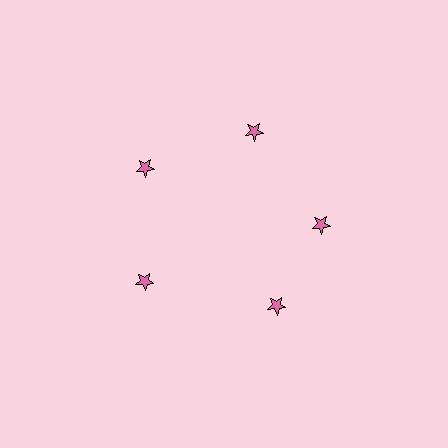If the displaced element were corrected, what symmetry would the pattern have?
It would have 5-fold rotational symmetry — the pattern would map onto itself every 72 degrees.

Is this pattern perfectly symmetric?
No. The 5 pink stars are arranged in a ring, but one element near the 5 o'clock position is rotated out of alignment along the ring, breaking the 5-fold rotational symmetry.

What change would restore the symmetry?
The symmetry would be restored by rotating it back into even spacing with its neighbors so that all 5 stars sit at equal angles and equal distance from the center.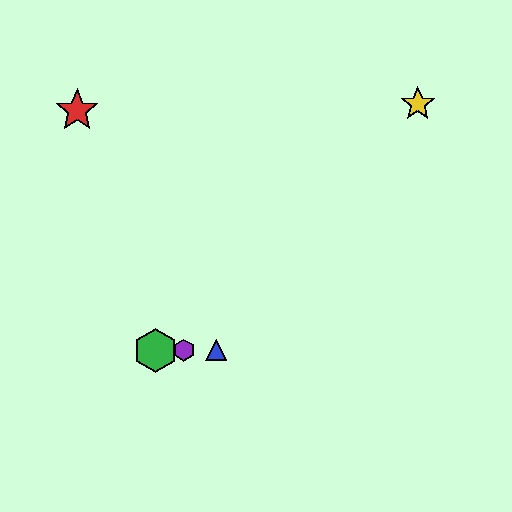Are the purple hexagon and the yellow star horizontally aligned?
No, the purple hexagon is at y≈350 and the yellow star is at y≈104.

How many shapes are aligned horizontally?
3 shapes (the blue triangle, the green hexagon, the purple hexagon) are aligned horizontally.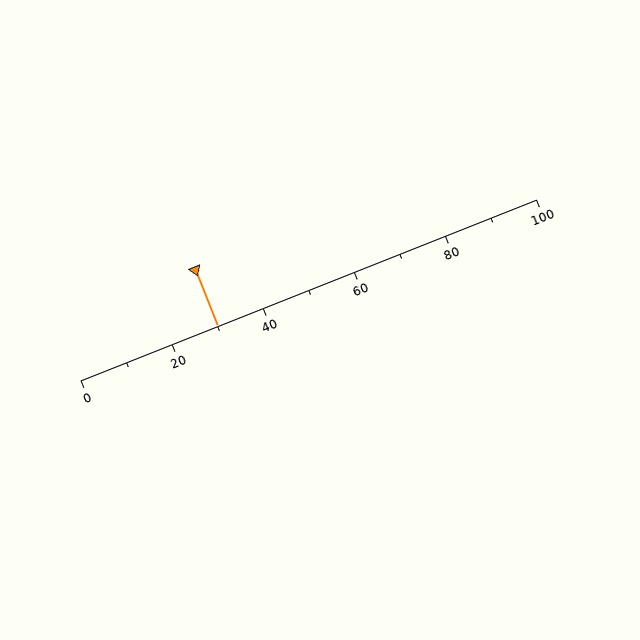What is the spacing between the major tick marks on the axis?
The major ticks are spaced 20 apart.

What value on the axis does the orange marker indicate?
The marker indicates approximately 30.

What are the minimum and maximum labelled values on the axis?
The axis runs from 0 to 100.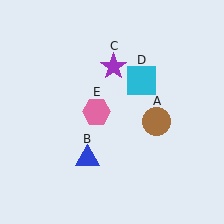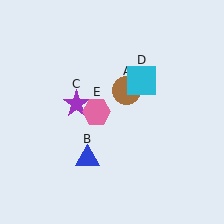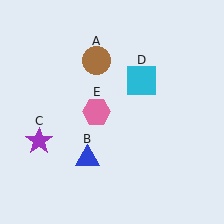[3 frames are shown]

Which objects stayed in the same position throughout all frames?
Blue triangle (object B) and cyan square (object D) and pink hexagon (object E) remained stationary.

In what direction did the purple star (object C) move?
The purple star (object C) moved down and to the left.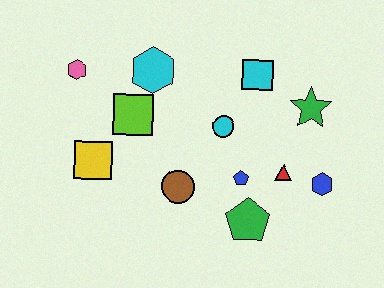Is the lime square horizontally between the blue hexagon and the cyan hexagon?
No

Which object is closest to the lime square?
The cyan hexagon is closest to the lime square.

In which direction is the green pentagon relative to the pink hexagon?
The green pentagon is to the right of the pink hexagon.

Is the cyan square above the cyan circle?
Yes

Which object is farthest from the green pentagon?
The pink hexagon is farthest from the green pentagon.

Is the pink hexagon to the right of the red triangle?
No